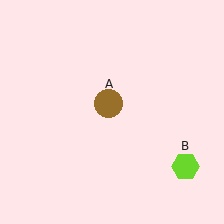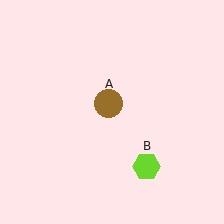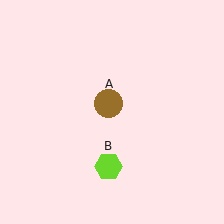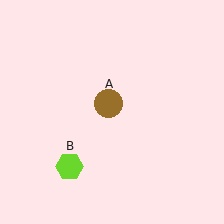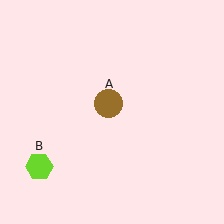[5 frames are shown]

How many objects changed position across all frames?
1 object changed position: lime hexagon (object B).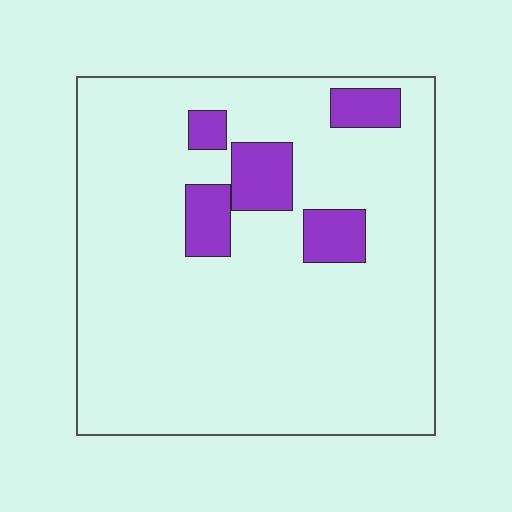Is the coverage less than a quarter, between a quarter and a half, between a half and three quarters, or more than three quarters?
Less than a quarter.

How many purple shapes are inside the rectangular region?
5.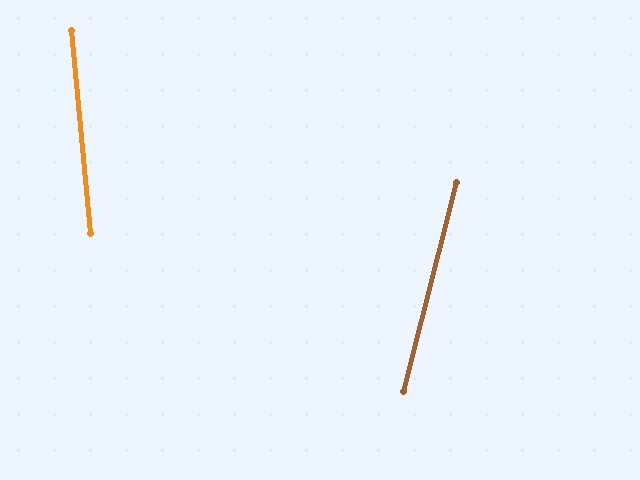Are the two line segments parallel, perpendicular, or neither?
Neither parallel nor perpendicular — they differ by about 19°.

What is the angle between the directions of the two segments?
Approximately 19 degrees.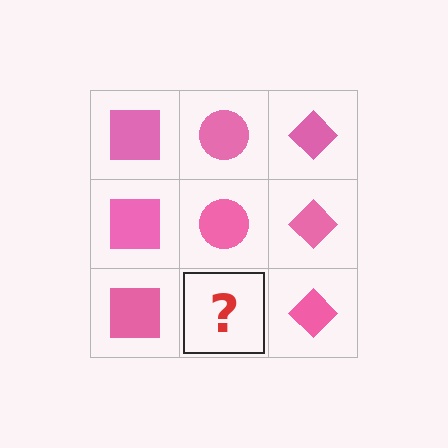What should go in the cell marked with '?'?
The missing cell should contain a pink circle.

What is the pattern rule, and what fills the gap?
The rule is that each column has a consistent shape. The gap should be filled with a pink circle.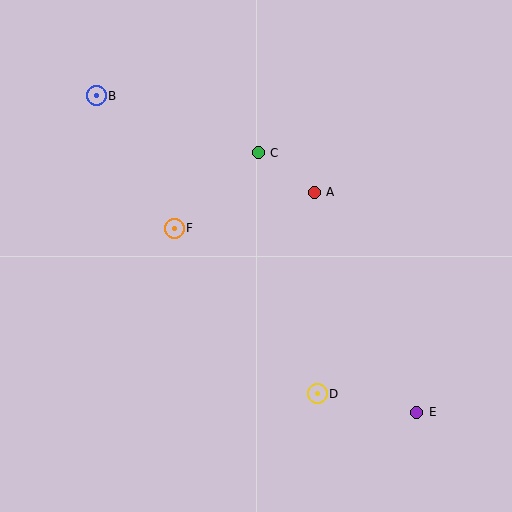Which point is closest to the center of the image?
Point F at (174, 228) is closest to the center.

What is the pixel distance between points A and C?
The distance between A and C is 68 pixels.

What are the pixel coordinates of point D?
Point D is at (317, 394).